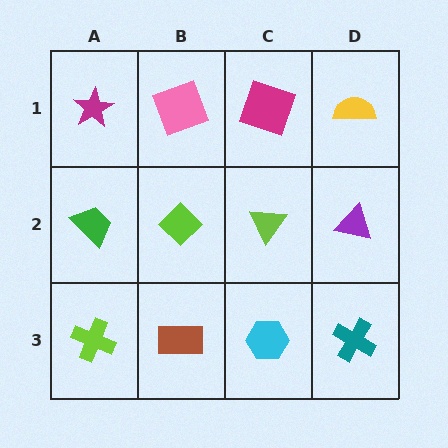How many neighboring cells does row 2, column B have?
4.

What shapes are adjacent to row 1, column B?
A lime diamond (row 2, column B), a magenta star (row 1, column A), a magenta square (row 1, column C).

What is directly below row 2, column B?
A brown rectangle.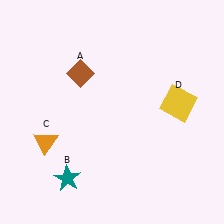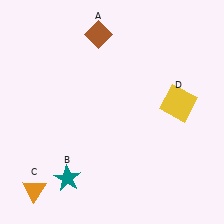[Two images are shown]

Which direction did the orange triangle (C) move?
The orange triangle (C) moved down.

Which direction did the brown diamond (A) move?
The brown diamond (A) moved up.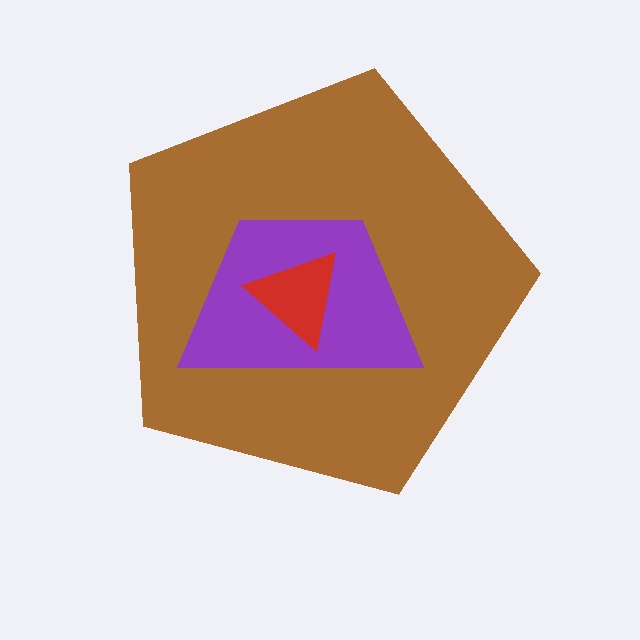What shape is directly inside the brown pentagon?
The purple trapezoid.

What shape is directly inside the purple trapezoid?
The red triangle.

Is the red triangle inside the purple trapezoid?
Yes.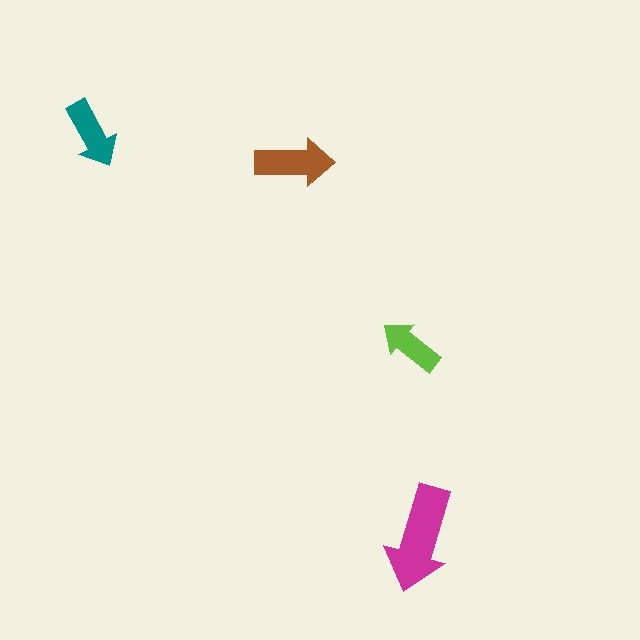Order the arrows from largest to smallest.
the magenta one, the brown one, the teal one, the lime one.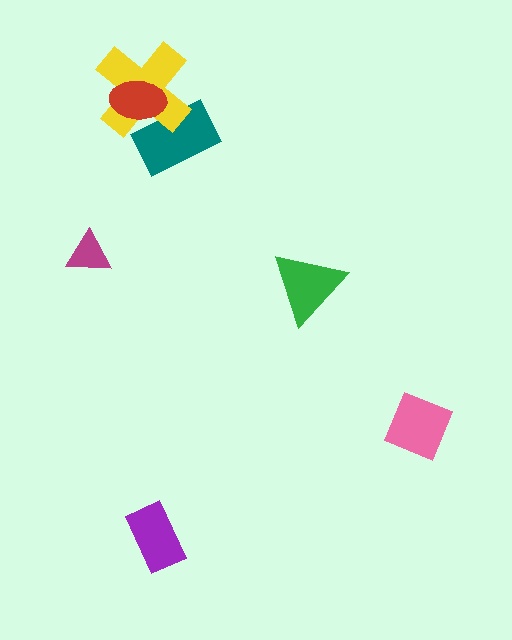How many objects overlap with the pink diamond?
0 objects overlap with the pink diamond.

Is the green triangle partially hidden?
No, no other shape covers it.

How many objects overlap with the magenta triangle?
0 objects overlap with the magenta triangle.